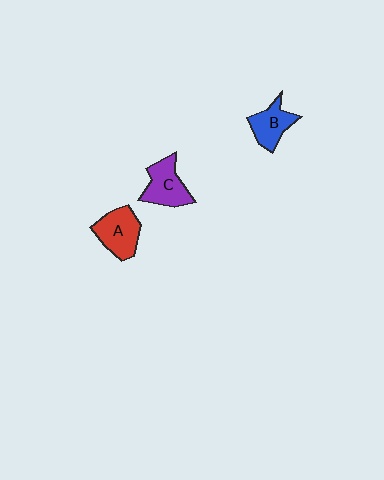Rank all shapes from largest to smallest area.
From largest to smallest: A (red), C (purple), B (blue).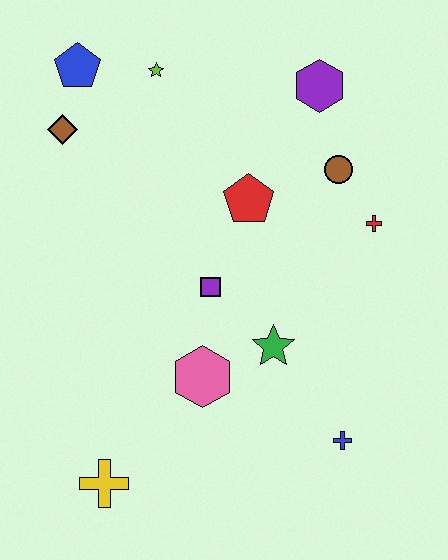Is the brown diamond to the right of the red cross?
No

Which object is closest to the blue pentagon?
The brown diamond is closest to the blue pentagon.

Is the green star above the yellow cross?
Yes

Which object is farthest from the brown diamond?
The blue cross is farthest from the brown diamond.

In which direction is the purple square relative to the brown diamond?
The purple square is below the brown diamond.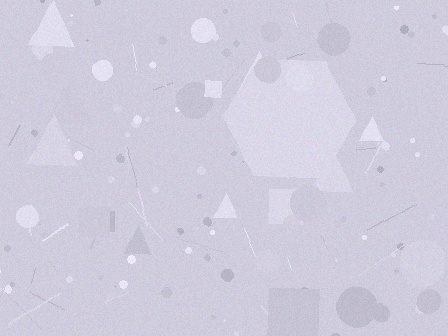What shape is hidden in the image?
A hexagon is hidden in the image.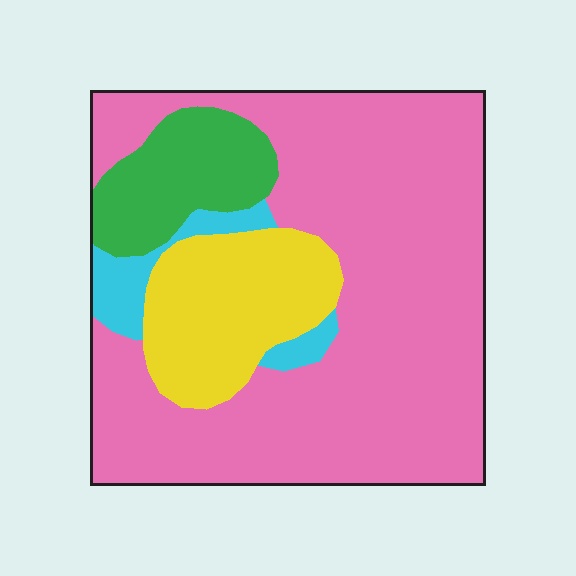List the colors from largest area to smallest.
From largest to smallest: pink, yellow, green, cyan.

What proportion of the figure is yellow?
Yellow covers about 15% of the figure.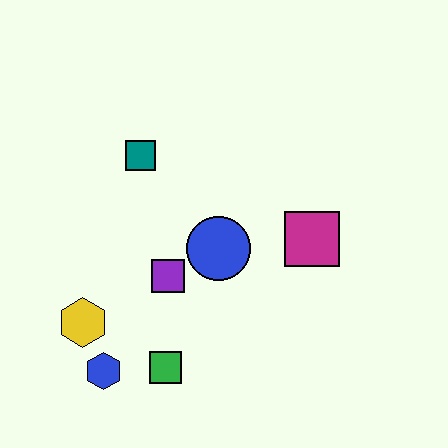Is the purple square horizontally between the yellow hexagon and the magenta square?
Yes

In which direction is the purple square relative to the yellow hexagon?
The purple square is to the right of the yellow hexagon.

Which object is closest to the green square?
The blue hexagon is closest to the green square.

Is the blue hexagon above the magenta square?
No